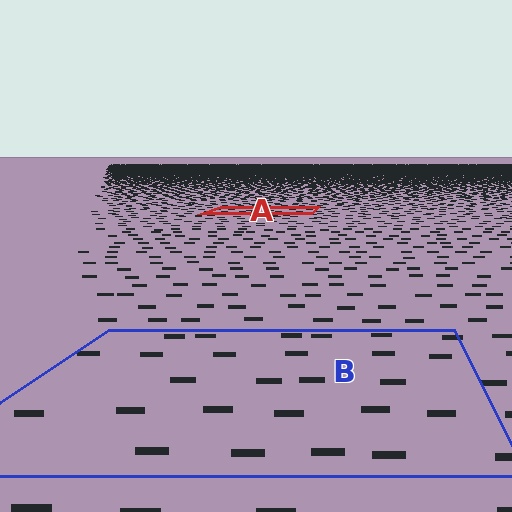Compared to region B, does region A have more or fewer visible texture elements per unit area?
Region A has more texture elements per unit area — they are packed more densely because it is farther away.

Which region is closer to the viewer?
Region B is closer. The texture elements there are larger and more spread out.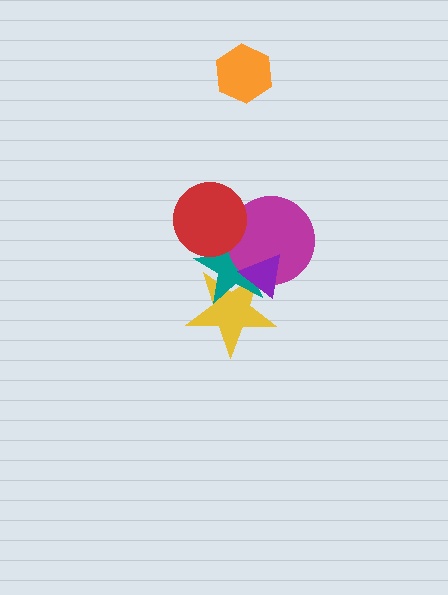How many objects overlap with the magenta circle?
4 objects overlap with the magenta circle.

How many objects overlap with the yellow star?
3 objects overlap with the yellow star.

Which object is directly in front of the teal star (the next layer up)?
The magenta circle is directly in front of the teal star.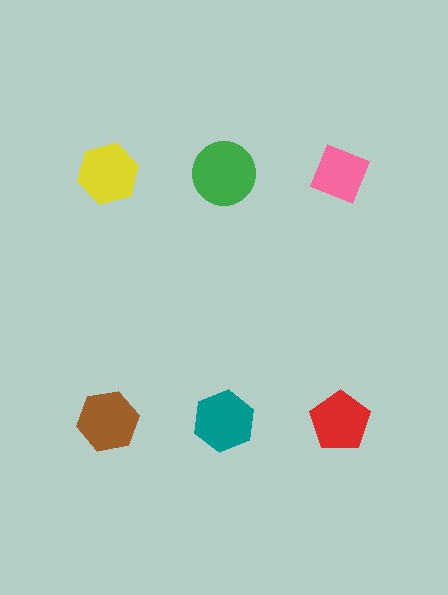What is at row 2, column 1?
A brown hexagon.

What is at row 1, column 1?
A yellow hexagon.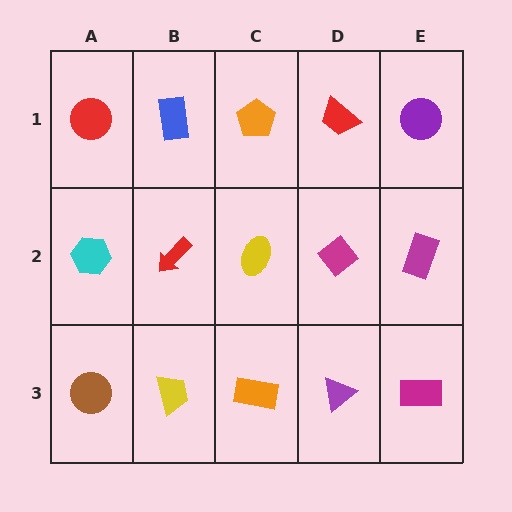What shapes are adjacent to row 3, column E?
A magenta rectangle (row 2, column E), a purple triangle (row 3, column D).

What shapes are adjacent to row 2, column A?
A red circle (row 1, column A), a brown circle (row 3, column A), a red arrow (row 2, column B).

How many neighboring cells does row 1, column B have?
3.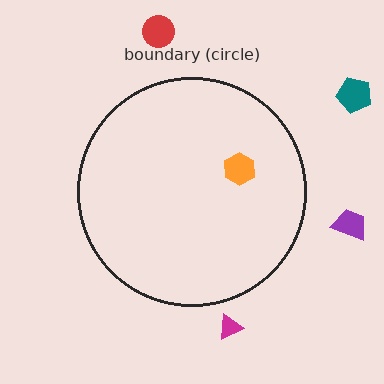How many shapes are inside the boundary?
1 inside, 4 outside.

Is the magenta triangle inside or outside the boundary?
Outside.